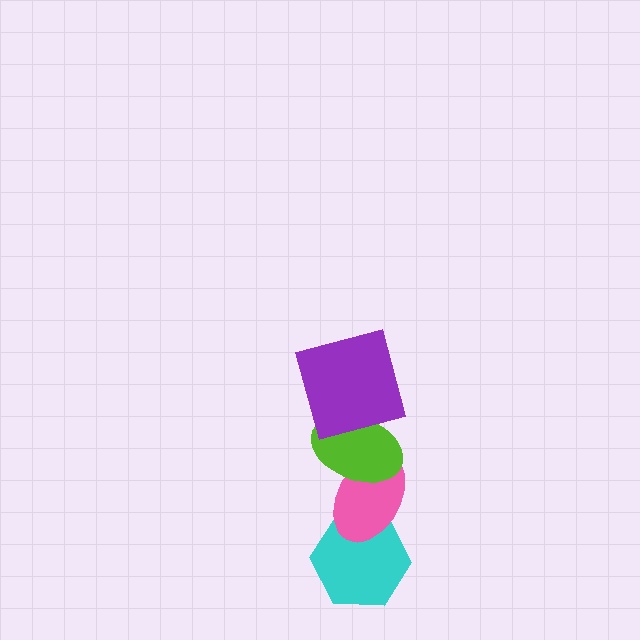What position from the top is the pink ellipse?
The pink ellipse is 3rd from the top.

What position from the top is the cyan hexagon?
The cyan hexagon is 4th from the top.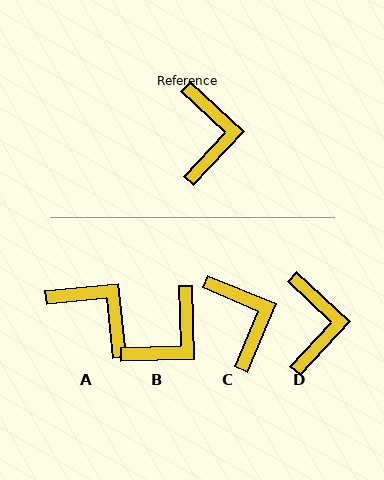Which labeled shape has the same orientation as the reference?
D.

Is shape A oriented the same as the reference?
No, it is off by about 49 degrees.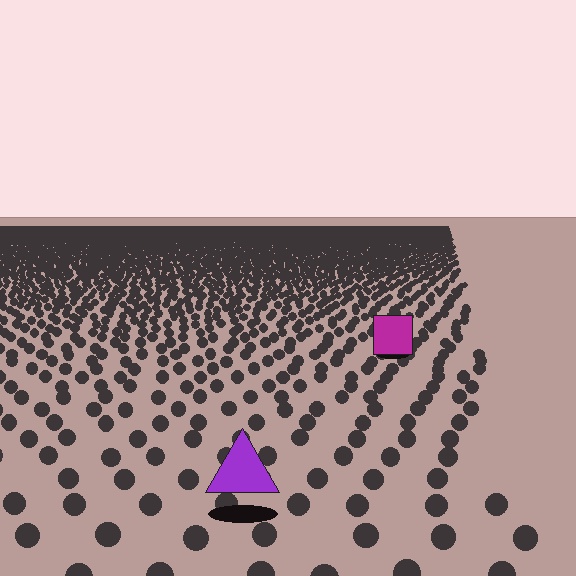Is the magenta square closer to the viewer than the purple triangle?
No. The purple triangle is closer — you can tell from the texture gradient: the ground texture is coarser near it.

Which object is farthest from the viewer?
The magenta square is farthest from the viewer. It appears smaller and the ground texture around it is denser.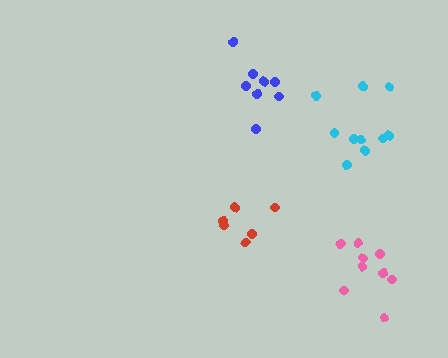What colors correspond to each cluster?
The clusters are colored: cyan, blue, red, pink.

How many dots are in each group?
Group 1: 10 dots, Group 2: 8 dots, Group 3: 6 dots, Group 4: 9 dots (33 total).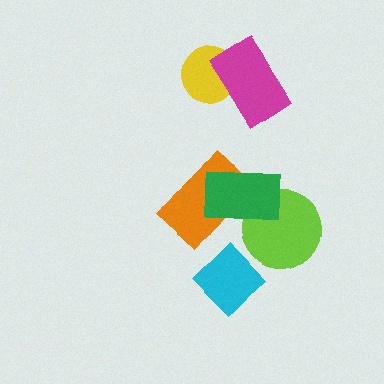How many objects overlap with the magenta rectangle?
1 object overlaps with the magenta rectangle.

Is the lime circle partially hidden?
Yes, it is partially covered by another shape.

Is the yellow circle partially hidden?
Yes, it is partially covered by another shape.